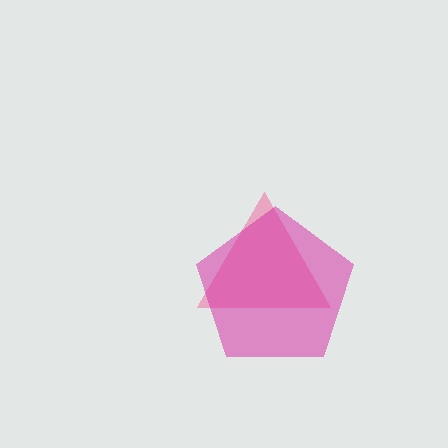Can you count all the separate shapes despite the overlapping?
Yes, there are 2 separate shapes.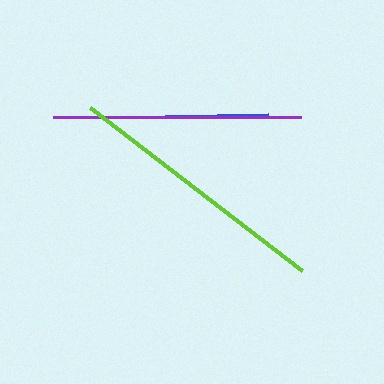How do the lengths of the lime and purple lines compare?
The lime and purple lines are approximately the same length.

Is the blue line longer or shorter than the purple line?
The purple line is longer than the blue line.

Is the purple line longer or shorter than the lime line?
The lime line is longer than the purple line.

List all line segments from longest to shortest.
From longest to shortest: lime, purple, blue.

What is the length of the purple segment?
The purple segment is approximately 248 pixels long.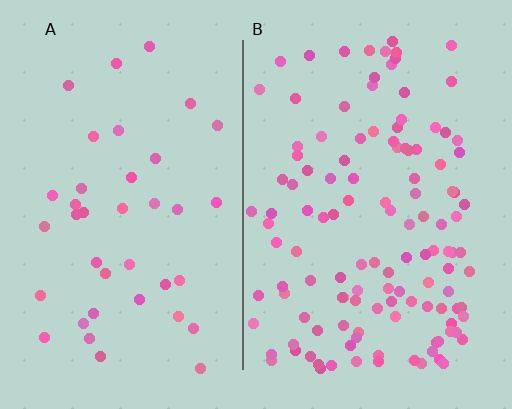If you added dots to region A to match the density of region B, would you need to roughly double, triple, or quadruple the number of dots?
Approximately triple.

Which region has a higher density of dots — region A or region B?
B (the right).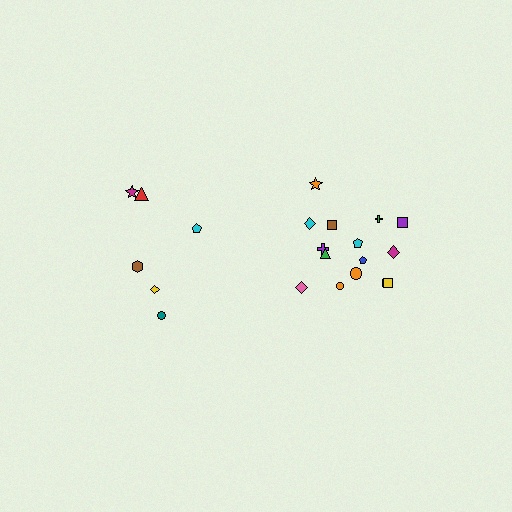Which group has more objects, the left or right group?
The right group.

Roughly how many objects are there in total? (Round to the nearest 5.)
Roughly 20 objects in total.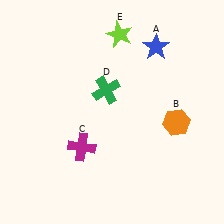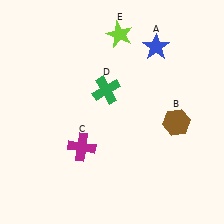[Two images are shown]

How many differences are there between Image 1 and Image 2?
There is 1 difference between the two images.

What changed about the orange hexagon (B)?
In Image 1, B is orange. In Image 2, it changed to brown.